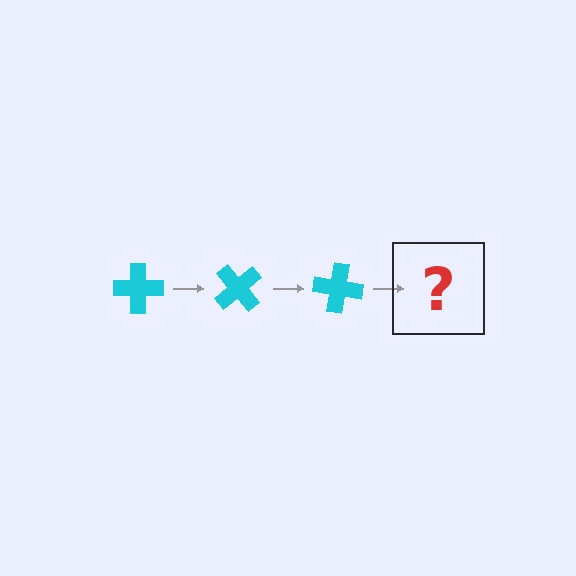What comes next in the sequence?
The next element should be a cyan cross rotated 150 degrees.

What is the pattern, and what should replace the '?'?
The pattern is that the cross rotates 50 degrees each step. The '?' should be a cyan cross rotated 150 degrees.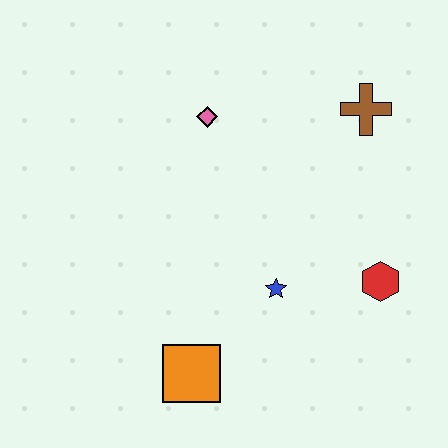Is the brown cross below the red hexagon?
No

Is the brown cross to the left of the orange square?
No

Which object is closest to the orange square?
The blue star is closest to the orange square.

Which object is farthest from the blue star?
The brown cross is farthest from the blue star.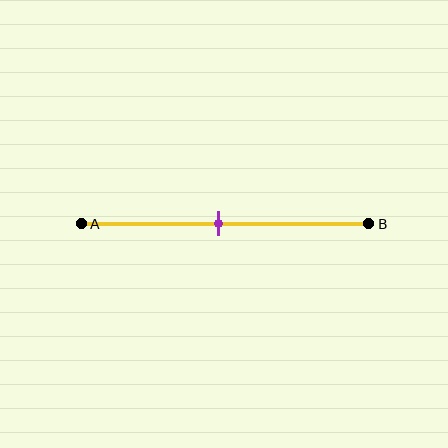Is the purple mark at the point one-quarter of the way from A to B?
No, the mark is at about 50% from A, not at the 25% one-quarter point.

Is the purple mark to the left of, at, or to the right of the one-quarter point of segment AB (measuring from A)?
The purple mark is to the right of the one-quarter point of segment AB.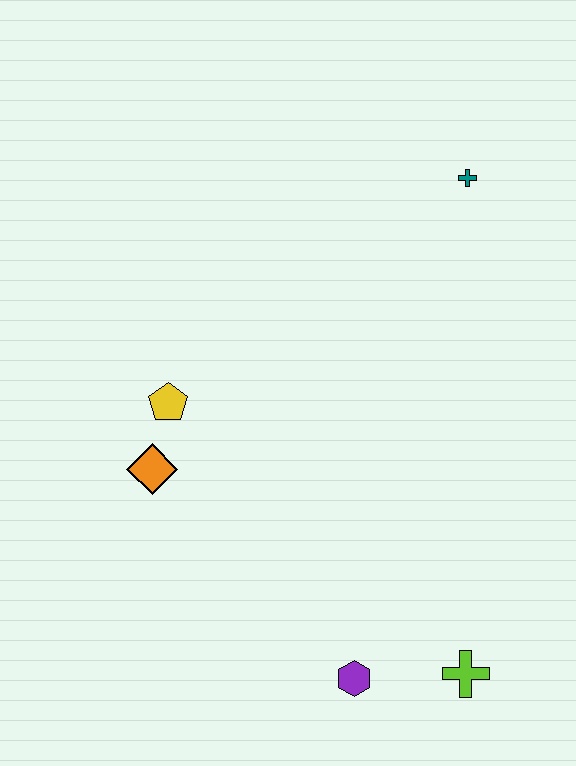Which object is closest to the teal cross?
The yellow pentagon is closest to the teal cross.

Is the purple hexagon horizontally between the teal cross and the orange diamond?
Yes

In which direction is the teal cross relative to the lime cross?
The teal cross is above the lime cross.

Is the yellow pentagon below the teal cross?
Yes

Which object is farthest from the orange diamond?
The teal cross is farthest from the orange diamond.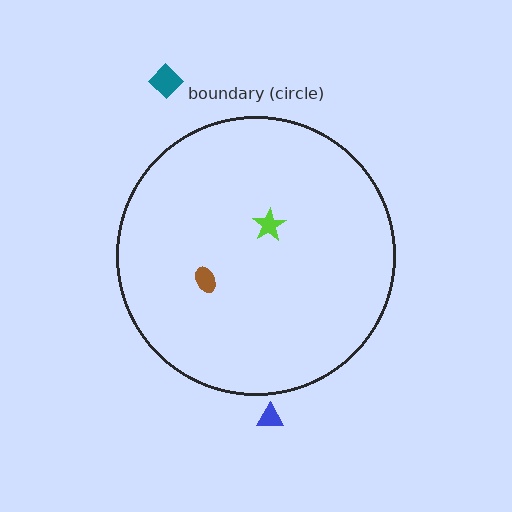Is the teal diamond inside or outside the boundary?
Outside.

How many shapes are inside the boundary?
2 inside, 2 outside.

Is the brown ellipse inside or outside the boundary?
Inside.